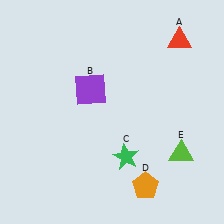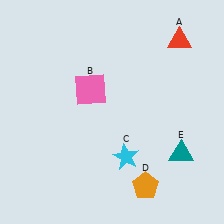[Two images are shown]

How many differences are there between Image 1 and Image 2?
There are 3 differences between the two images.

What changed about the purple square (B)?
In Image 1, B is purple. In Image 2, it changed to pink.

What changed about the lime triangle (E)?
In Image 1, E is lime. In Image 2, it changed to teal.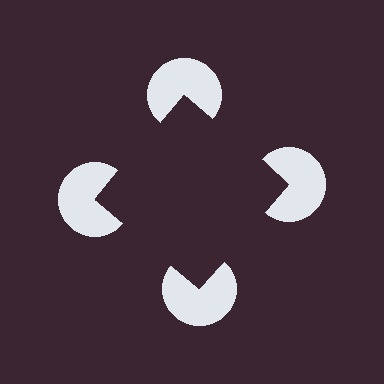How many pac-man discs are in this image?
There are 4 — one at each vertex of the illusory square.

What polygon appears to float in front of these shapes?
An illusory square — its edges are inferred from the aligned wedge cuts in the pac-man discs, not physically drawn.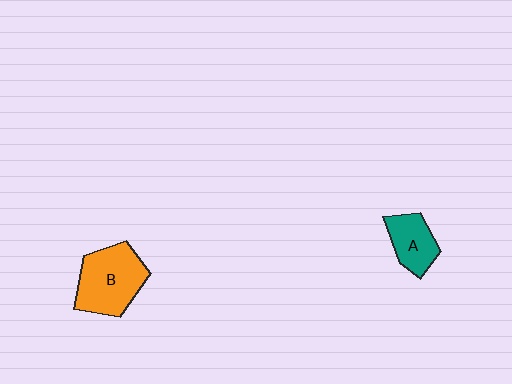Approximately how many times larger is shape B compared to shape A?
Approximately 1.7 times.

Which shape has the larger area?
Shape B (orange).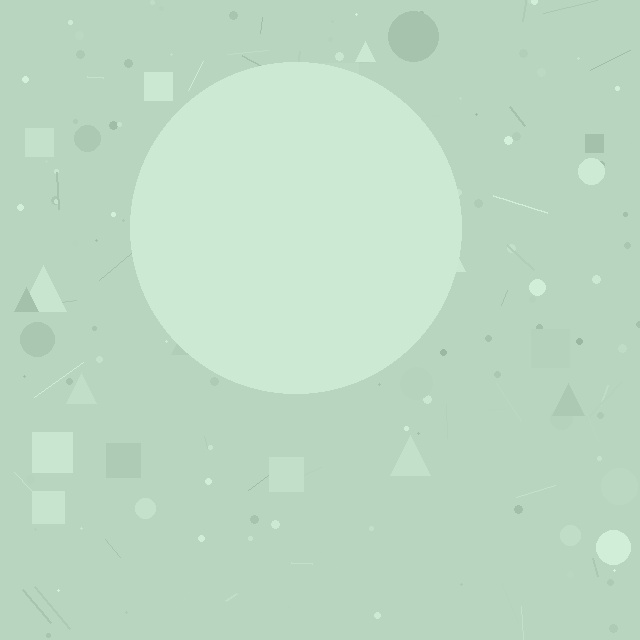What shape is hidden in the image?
A circle is hidden in the image.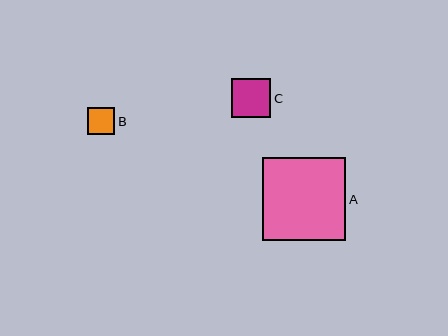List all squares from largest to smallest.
From largest to smallest: A, C, B.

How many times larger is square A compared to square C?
Square A is approximately 2.1 times the size of square C.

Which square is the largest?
Square A is the largest with a size of approximately 83 pixels.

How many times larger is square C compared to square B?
Square C is approximately 1.5 times the size of square B.